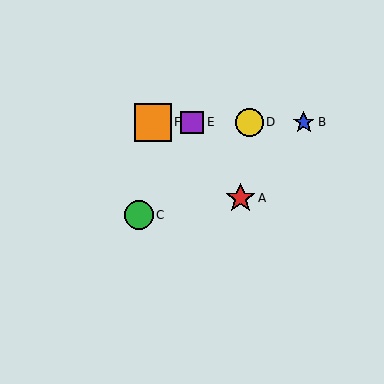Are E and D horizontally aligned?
Yes, both are at y≈122.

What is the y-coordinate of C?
Object C is at y≈215.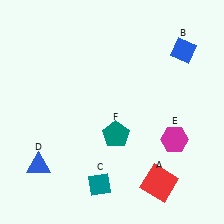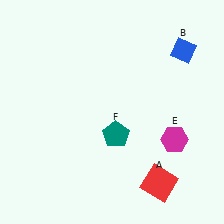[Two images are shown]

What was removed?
The teal diamond (C), the blue triangle (D) were removed in Image 2.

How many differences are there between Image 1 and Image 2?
There are 2 differences between the two images.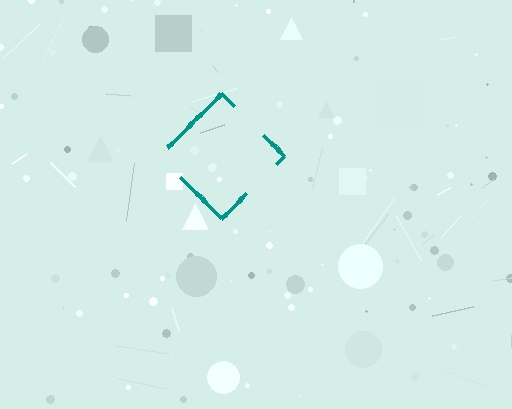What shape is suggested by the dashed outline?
The dashed outline suggests a diamond.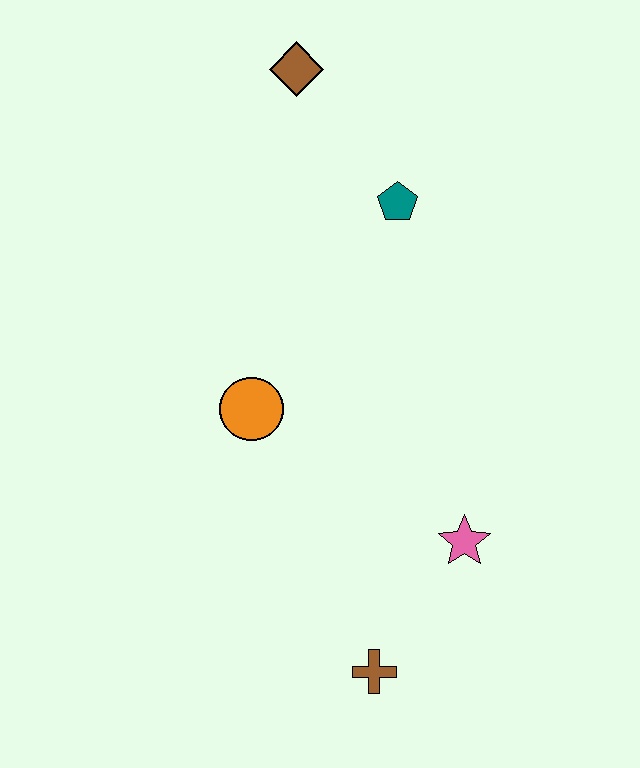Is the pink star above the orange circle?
No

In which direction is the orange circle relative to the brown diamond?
The orange circle is below the brown diamond.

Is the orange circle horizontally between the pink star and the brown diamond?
No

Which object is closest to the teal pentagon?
The brown diamond is closest to the teal pentagon.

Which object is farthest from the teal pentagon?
The brown cross is farthest from the teal pentagon.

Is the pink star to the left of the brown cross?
No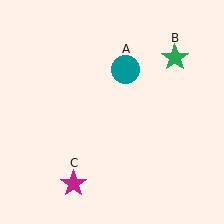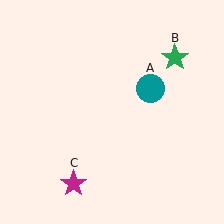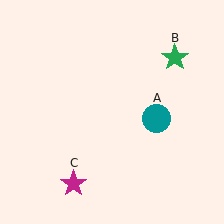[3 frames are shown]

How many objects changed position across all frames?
1 object changed position: teal circle (object A).